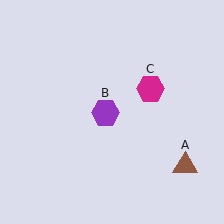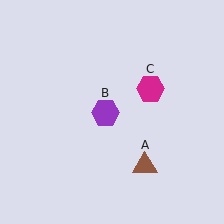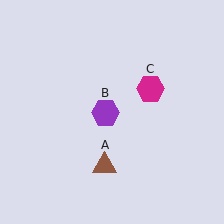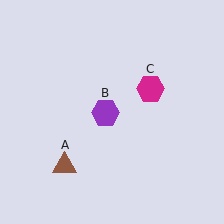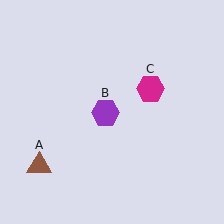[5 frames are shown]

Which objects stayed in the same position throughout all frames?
Purple hexagon (object B) and magenta hexagon (object C) remained stationary.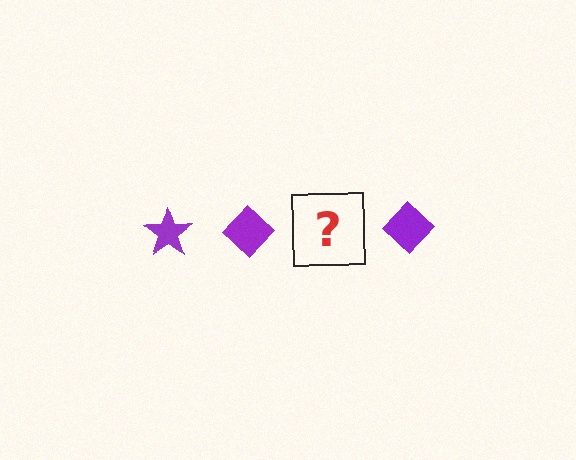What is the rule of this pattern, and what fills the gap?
The rule is that the pattern cycles through star, diamond shapes in purple. The gap should be filled with a purple star.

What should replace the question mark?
The question mark should be replaced with a purple star.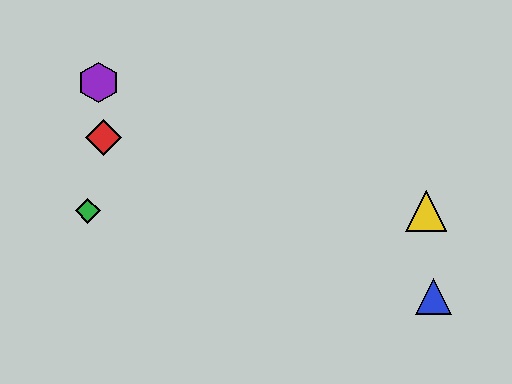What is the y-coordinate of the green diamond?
The green diamond is at y≈211.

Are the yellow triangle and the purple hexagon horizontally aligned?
No, the yellow triangle is at y≈211 and the purple hexagon is at y≈82.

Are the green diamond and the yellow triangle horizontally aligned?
Yes, both are at y≈211.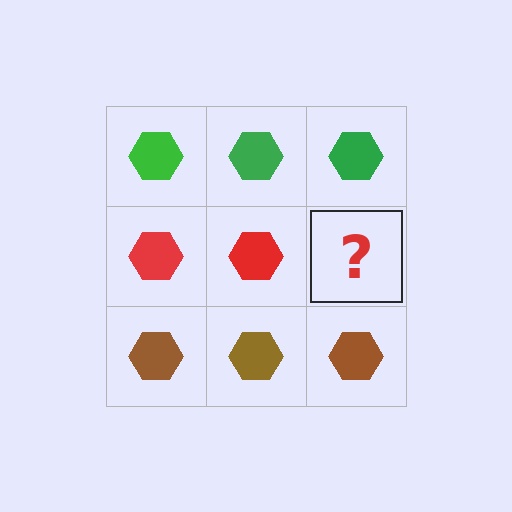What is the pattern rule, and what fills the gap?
The rule is that each row has a consistent color. The gap should be filled with a red hexagon.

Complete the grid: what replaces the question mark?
The question mark should be replaced with a red hexagon.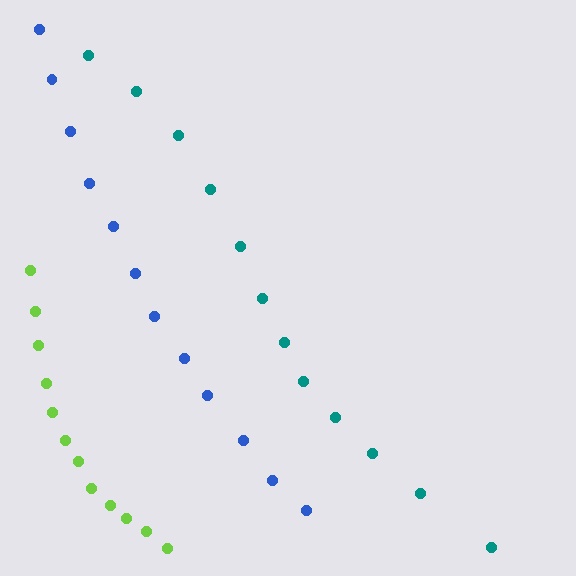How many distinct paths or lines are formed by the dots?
There are 3 distinct paths.